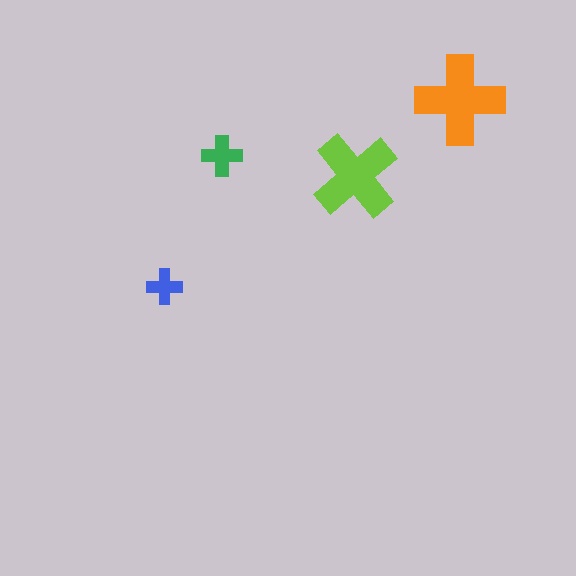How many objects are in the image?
There are 4 objects in the image.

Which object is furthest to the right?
The orange cross is rightmost.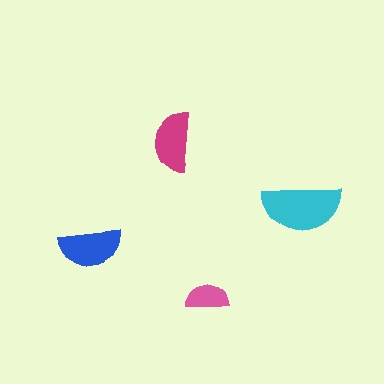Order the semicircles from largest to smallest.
the cyan one, the blue one, the magenta one, the pink one.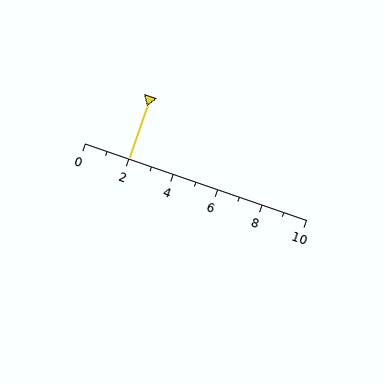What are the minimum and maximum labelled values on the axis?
The axis runs from 0 to 10.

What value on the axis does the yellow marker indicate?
The marker indicates approximately 2.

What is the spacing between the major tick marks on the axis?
The major ticks are spaced 2 apart.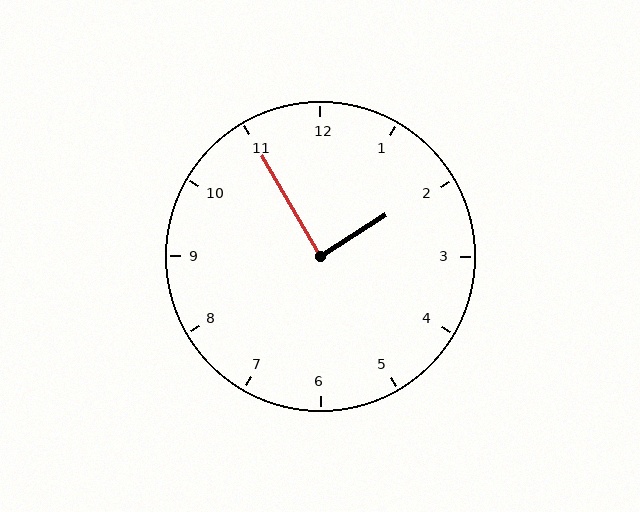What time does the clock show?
1:55.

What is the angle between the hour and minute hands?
Approximately 88 degrees.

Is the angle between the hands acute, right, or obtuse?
It is right.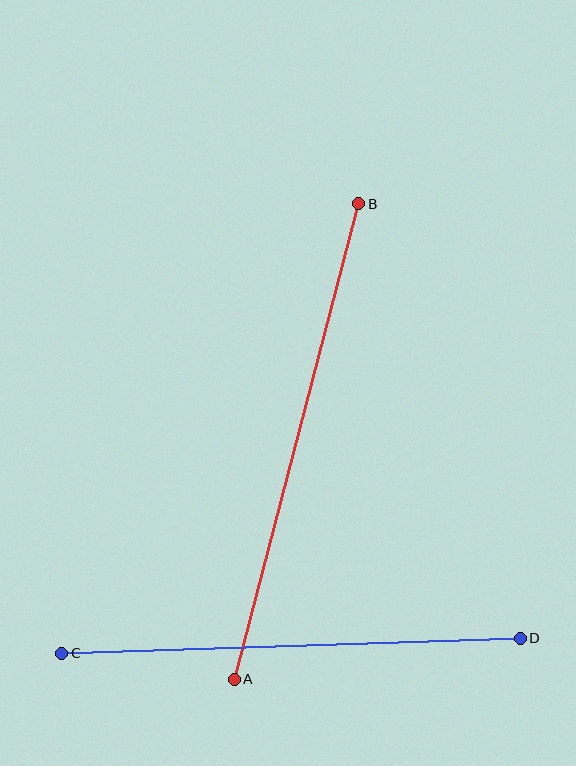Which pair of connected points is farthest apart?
Points A and B are farthest apart.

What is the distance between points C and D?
The distance is approximately 459 pixels.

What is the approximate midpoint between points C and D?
The midpoint is at approximately (291, 646) pixels.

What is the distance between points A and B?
The distance is approximately 491 pixels.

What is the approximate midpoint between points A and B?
The midpoint is at approximately (297, 441) pixels.